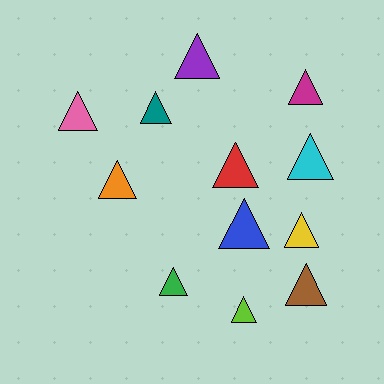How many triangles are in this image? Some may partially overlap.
There are 12 triangles.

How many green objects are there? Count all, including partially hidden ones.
There is 1 green object.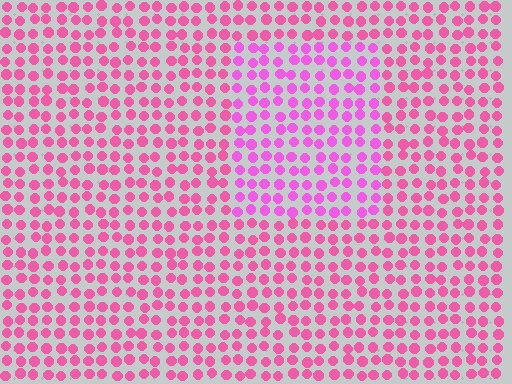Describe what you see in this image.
The image is filled with small pink elements in a uniform arrangement. A rectangle-shaped region is visible where the elements are tinted to a slightly different hue, forming a subtle color boundary.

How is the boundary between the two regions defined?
The boundary is defined purely by a slight shift in hue (about 24 degrees). Spacing, size, and orientation are identical on both sides.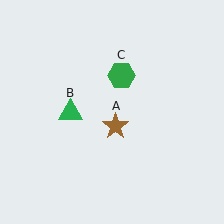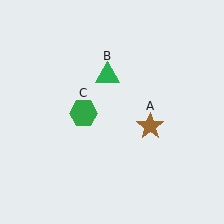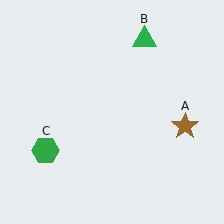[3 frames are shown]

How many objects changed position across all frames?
3 objects changed position: brown star (object A), green triangle (object B), green hexagon (object C).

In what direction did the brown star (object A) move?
The brown star (object A) moved right.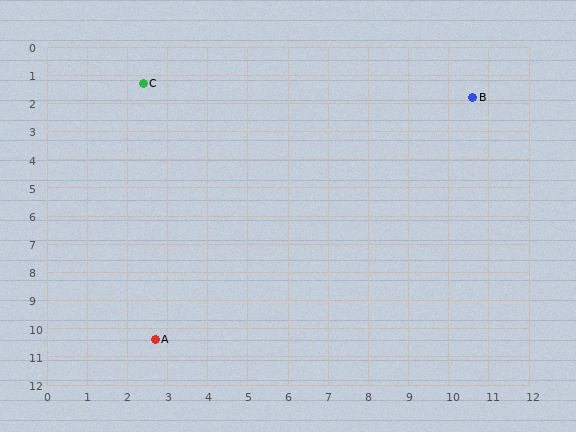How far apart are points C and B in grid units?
Points C and B are about 8.2 grid units apart.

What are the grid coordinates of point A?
Point A is at approximately (2.7, 10.4).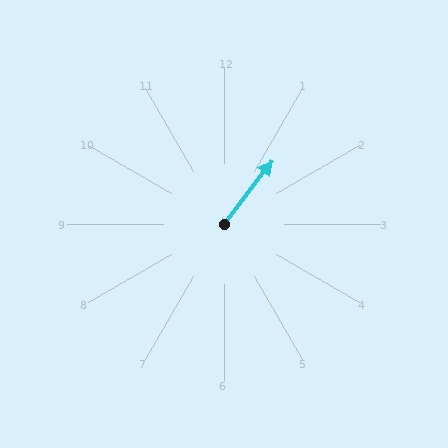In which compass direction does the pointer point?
Northeast.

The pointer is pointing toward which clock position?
Roughly 1 o'clock.